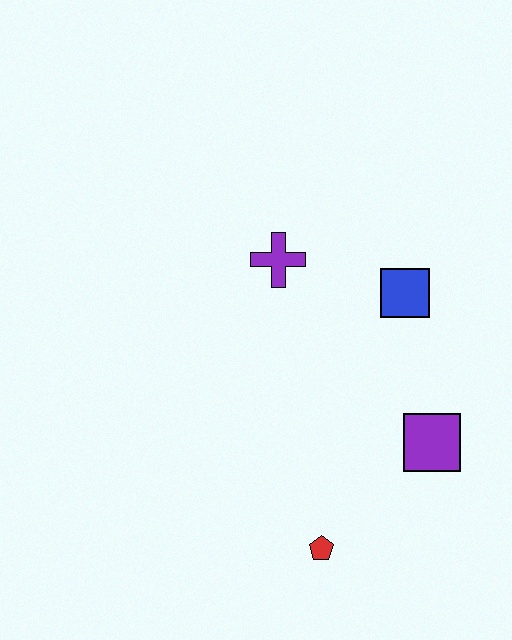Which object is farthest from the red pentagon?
The purple cross is farthest from the red pentagon.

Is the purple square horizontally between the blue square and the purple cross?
No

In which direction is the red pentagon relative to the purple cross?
The red pentagon is below the purple cross.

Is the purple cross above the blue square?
Yes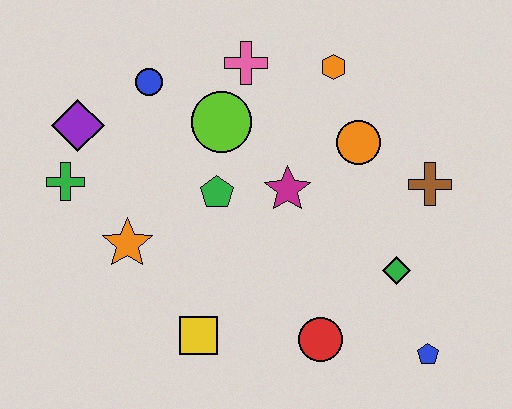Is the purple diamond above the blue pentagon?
Yes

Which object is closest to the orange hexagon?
The orange circle is closest to the orange hexagon.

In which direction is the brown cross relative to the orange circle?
The brown cross is to the right of the orange circle.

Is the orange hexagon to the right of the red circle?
Yes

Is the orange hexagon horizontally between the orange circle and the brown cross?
No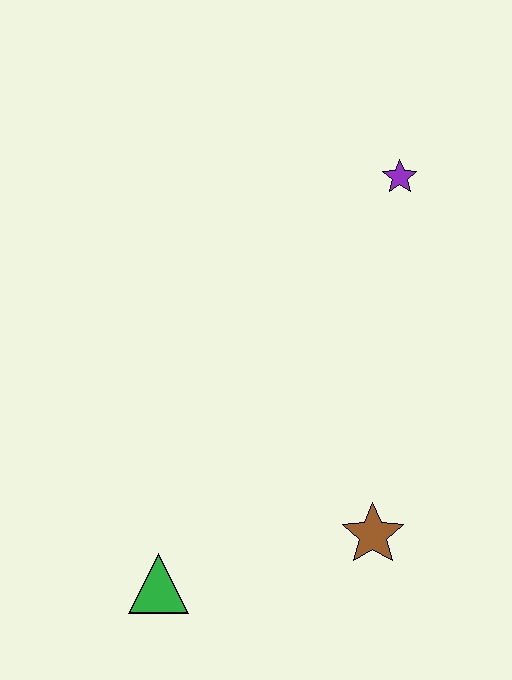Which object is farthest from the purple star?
The green triangle is farthest from the purple star.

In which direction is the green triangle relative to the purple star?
The green triangle is below the purple star.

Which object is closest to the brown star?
The green triangle is closest to the brown star.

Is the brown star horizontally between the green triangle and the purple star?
Yes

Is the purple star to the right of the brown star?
Yes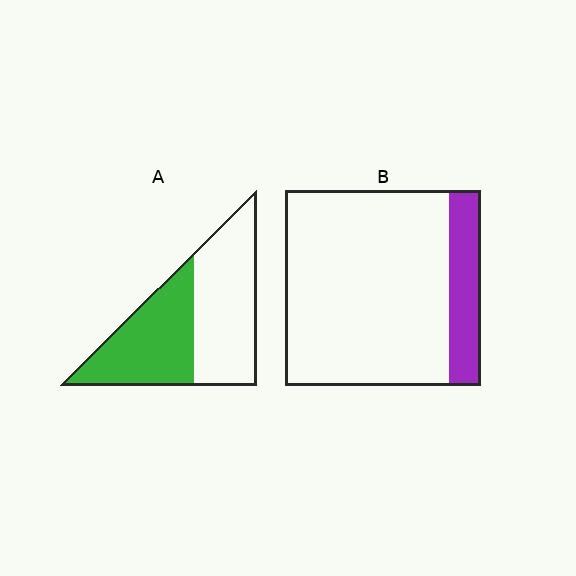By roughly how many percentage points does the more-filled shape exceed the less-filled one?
By roughly 30 percentage points (A over B).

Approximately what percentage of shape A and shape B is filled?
A is approximately 45% and B is approximately 15%.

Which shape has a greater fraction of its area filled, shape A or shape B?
Shape A.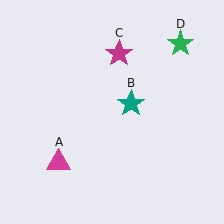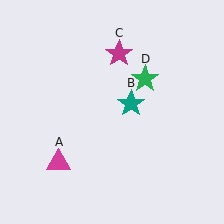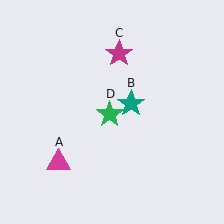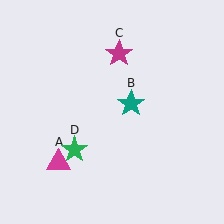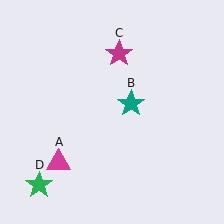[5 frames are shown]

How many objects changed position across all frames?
1 object changed position: green star (object D).